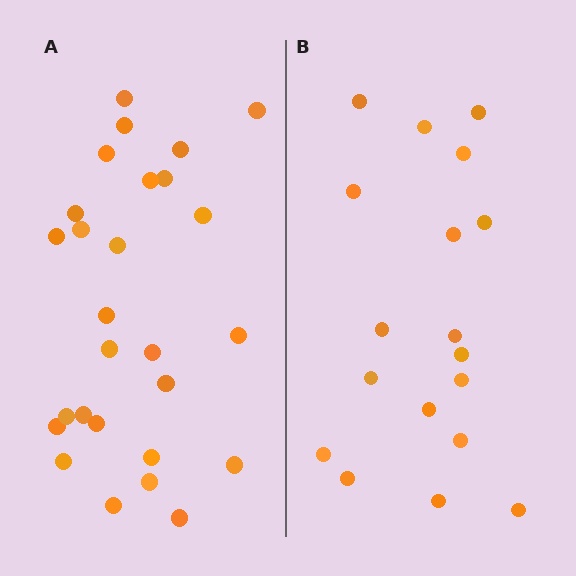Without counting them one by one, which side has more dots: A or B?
Region A (the left region) has more dots.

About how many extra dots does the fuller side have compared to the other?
Region A has roughly 8 or so more dots than region B.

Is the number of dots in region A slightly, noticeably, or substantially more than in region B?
Region A has substantially more. The ratio is roughly 1.5 to 1.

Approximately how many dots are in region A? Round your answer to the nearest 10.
About 30 dots. (The exact count is 27, which rounds to 30.)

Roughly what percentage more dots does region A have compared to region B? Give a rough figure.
About 50% more.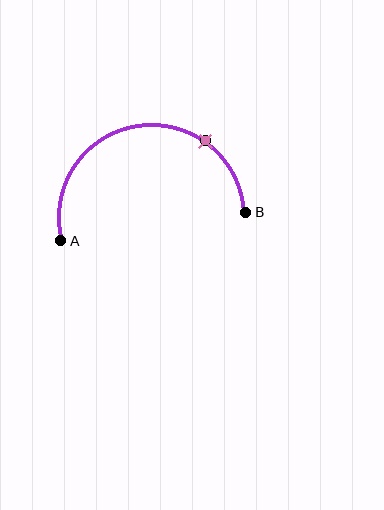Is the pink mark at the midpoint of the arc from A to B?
No. The pink mark lies on the arc but is closer to endpoint B. The arc midpoint would be at the point on the curve equidistant along the arc from both A and B.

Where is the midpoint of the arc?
The arc midpoint is the point on the curve farthest from the straight line joining A and B. It sits above that line.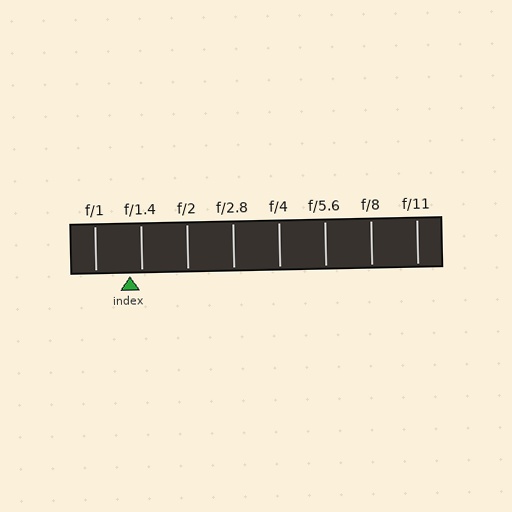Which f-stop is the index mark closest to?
The index mark is closest to f/1.4.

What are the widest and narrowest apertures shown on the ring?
The widest aperture shown is f/1 and the narrowest is f/11.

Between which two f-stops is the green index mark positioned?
The index mark is between f/1 and f/1.4.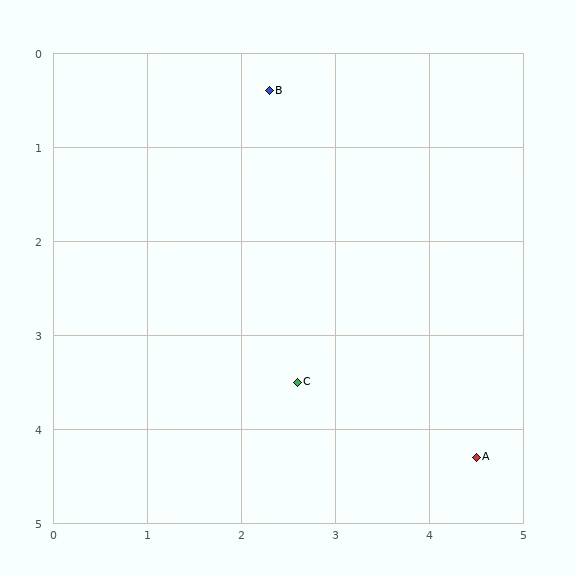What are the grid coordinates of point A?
Point A is at approximately (4.5, 4.3).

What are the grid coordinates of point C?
Point C is at approximately (2.6, 3.5).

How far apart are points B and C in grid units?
Points B and C are about 3.1 grid units apart.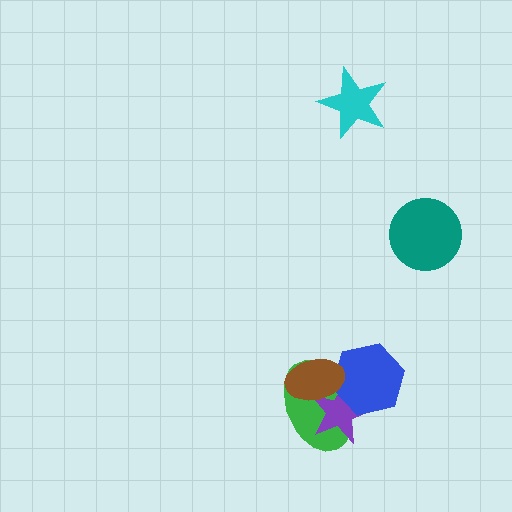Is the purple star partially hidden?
Yes, it is partially covered by another shape.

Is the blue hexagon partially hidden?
Yes, it is partially covered by another shape.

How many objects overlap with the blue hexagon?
3 objects overlap with the blue hexagon.